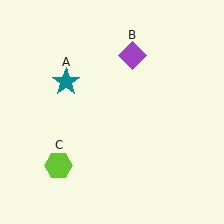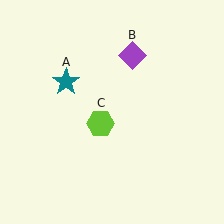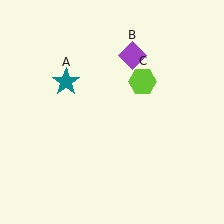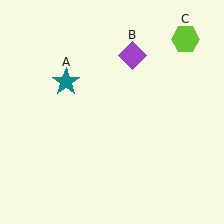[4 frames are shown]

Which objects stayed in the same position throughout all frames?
Teal star (object A) and purple diamond (object B) remained stationary.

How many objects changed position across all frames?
1 object changed position: lime hexagon (object C).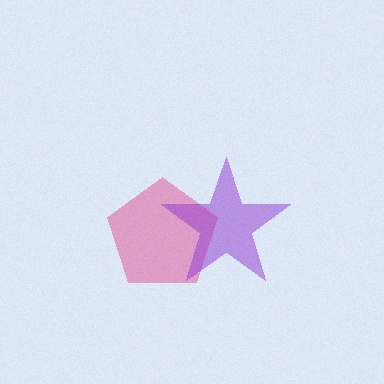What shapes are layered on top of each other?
The layered shapes are: a pink pentagon, a purple star.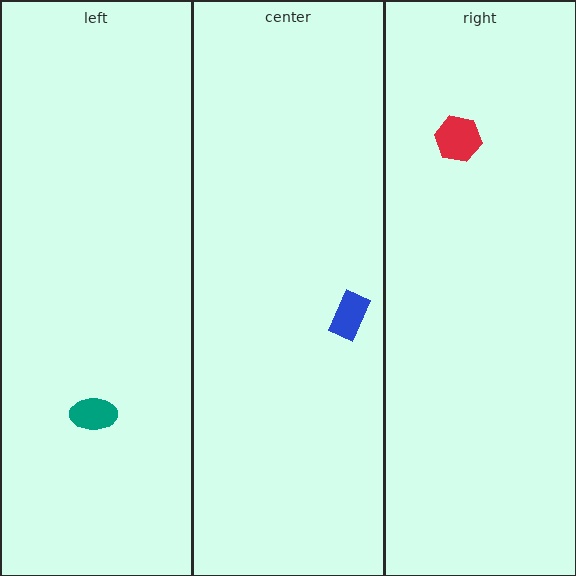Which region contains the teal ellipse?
The left region.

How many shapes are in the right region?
1.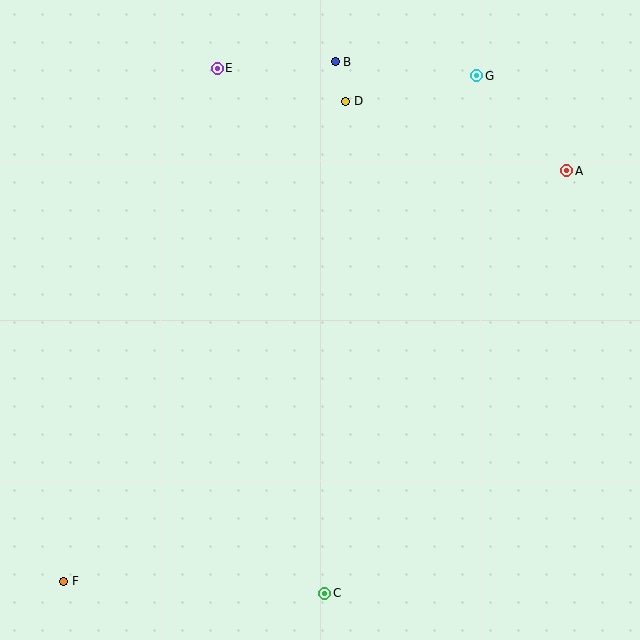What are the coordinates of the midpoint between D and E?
The midpoint between D and E is at (282, 85).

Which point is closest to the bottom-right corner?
Point C is closest to the bottom-right corner.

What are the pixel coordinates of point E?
Point E is at (217, 68).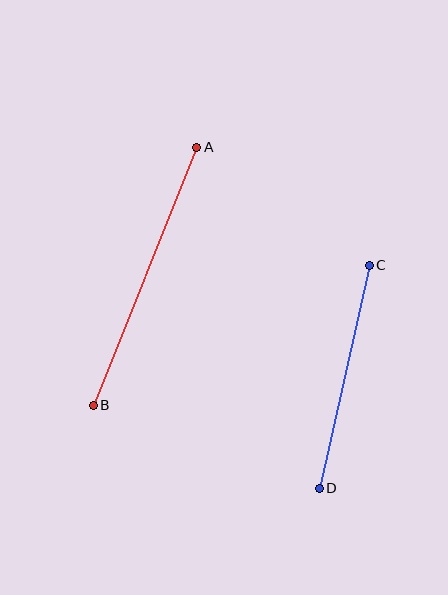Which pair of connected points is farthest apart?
Points A and B are farthest apart.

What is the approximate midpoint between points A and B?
The midpoint is at approximately (145, 276) pixels.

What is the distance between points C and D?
The distance is approximately 228 pixels.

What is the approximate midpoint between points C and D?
The midpoint is at approximately (344, 377) pixels.